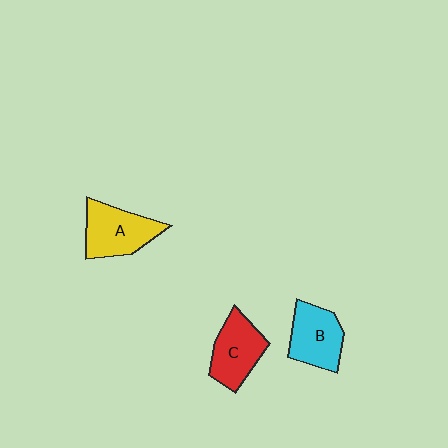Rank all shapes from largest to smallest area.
From largest to smallest: A (yellow), C (red), B (cyan).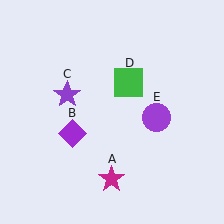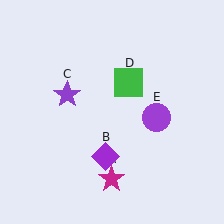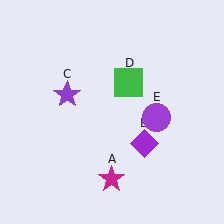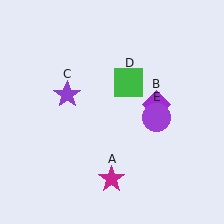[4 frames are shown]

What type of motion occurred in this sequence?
The purple diamond (object B) rotated counterclockwise around the center of the scene.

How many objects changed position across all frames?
1 object changed position: purple diamond (object B).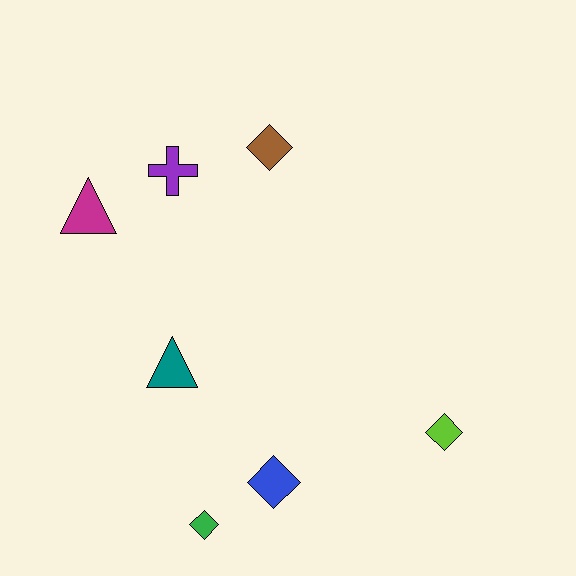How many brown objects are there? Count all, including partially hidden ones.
There is 1 brown object.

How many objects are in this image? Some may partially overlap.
There are 7 objects.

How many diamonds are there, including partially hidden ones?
There are 4 diamonds.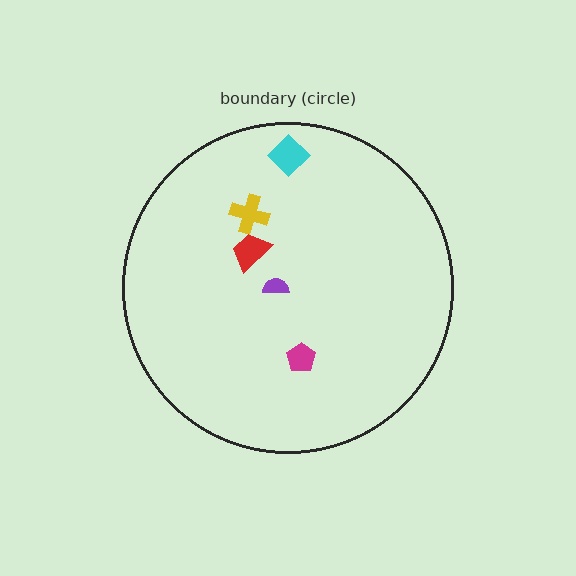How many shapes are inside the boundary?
5 inside, 0 outside.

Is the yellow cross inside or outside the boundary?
Inside.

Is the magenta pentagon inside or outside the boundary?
Inside.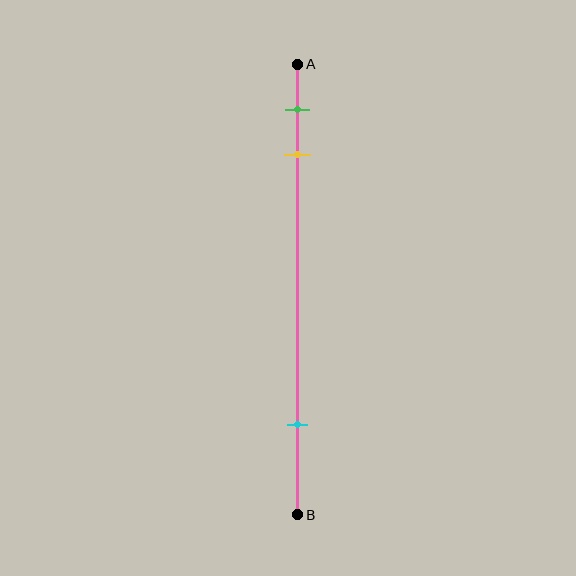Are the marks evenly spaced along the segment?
No, the marks are not evenly spaced.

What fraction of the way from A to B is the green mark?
The green mark is approximately 10% (0.1) of the way from A to B.